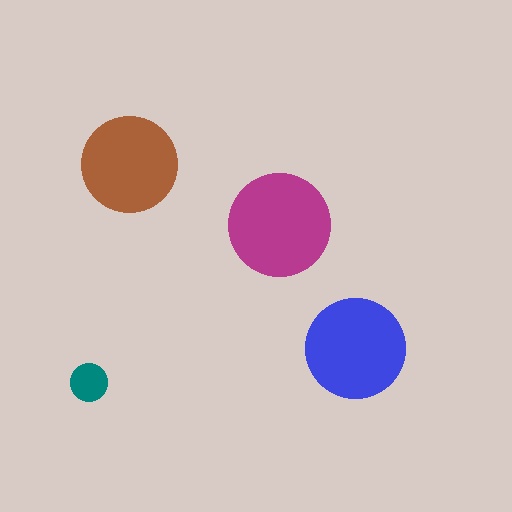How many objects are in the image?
There are 4 objects in the image.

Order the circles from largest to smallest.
the magenta one, the blue one, the brown one, the teal one.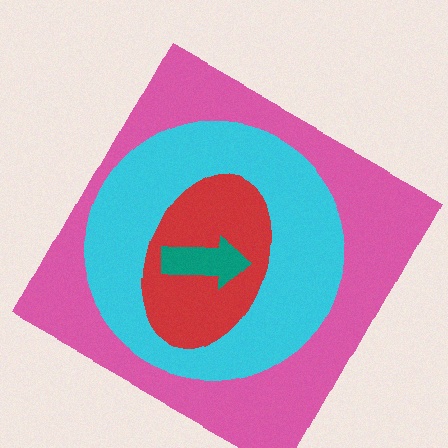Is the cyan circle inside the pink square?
Yes.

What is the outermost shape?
The pink square.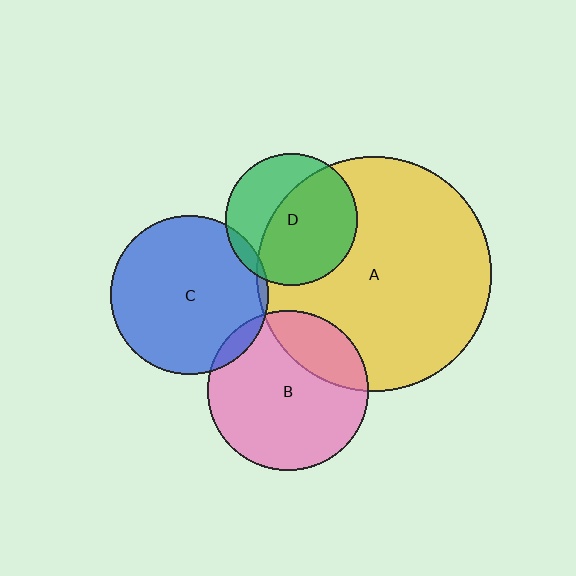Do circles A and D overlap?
Yes.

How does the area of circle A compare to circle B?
Approximately 2.1 times.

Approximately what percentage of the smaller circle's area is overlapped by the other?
Approximately 60%.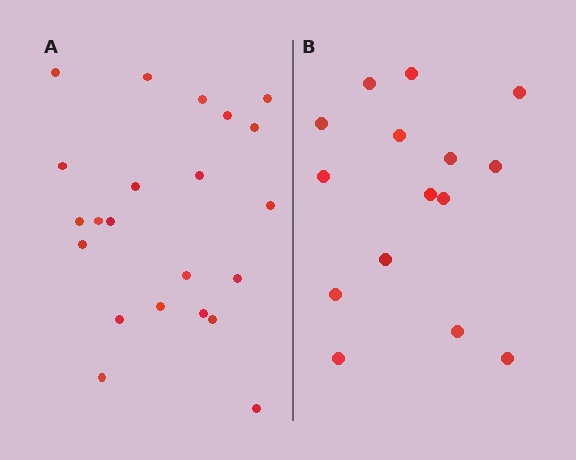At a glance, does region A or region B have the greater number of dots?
Region A (the left region) has more dots.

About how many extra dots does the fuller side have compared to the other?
Region A has roughly 8 or so more dots than region B.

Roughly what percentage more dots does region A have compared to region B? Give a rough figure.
About 45% more.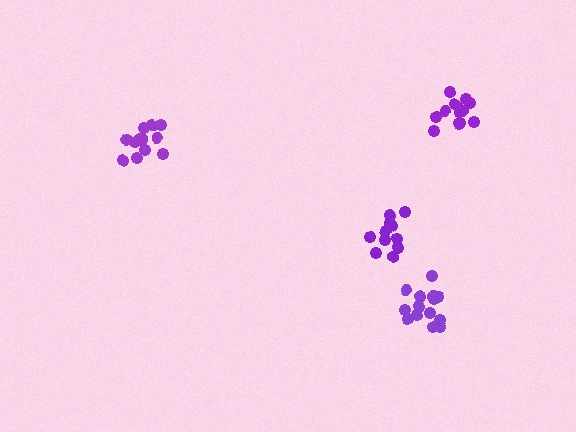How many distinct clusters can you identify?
There are 4 distinct clusters.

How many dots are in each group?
Group 1: 13 dots, Group 2: 12 dots, Group 3: 15 dots, Group 4: 12 dots (52 total).